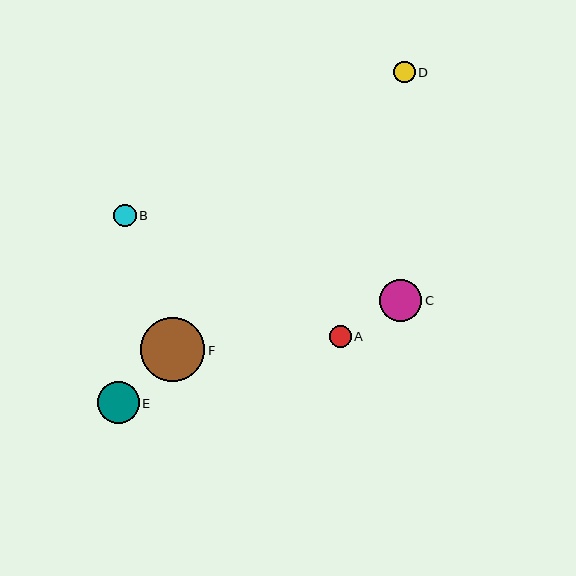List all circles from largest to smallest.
From largest to smallest: F, C, E, B, A, D.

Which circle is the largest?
Circle F is the largest with a size of approximately 64 pixels.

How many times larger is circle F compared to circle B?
Circle F is approximately 2.9 times the size of circle B.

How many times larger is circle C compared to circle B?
Circle C is approximately 1.9 times the size of circle B.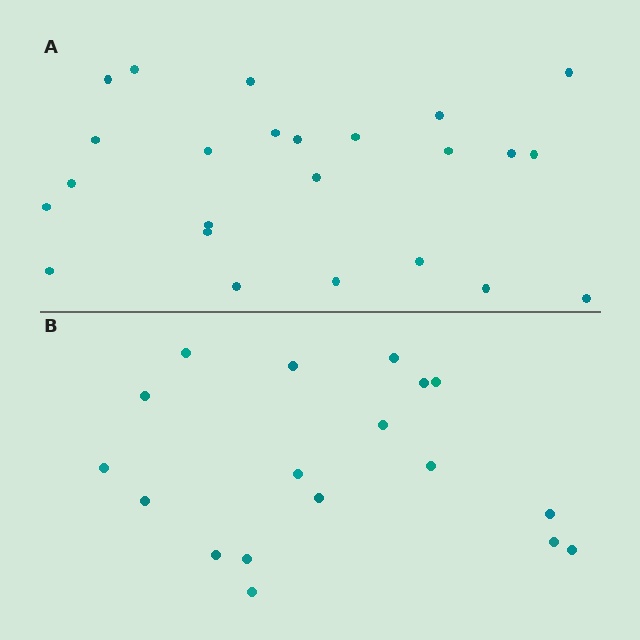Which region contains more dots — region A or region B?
Region A (the top region) has more dots.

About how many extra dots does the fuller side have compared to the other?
Region A has about 6 more dots than region B.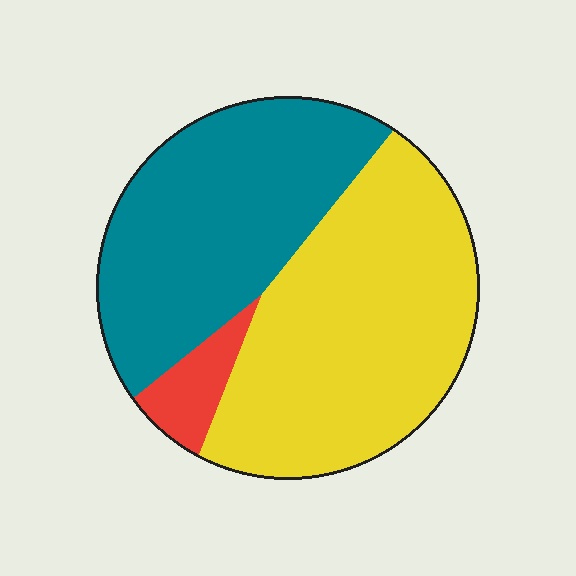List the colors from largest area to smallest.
From largest to smallest: yellow, teal, red.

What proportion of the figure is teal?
Teal takes up about two fifths (2/5) of the figure.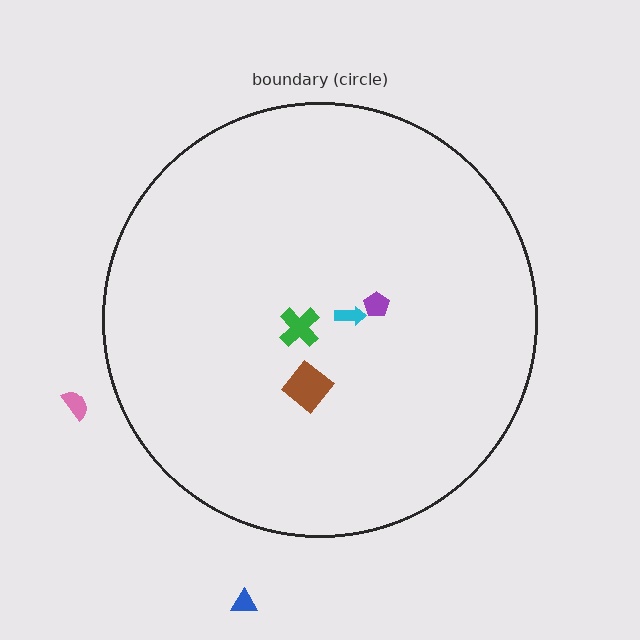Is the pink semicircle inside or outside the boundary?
Outside.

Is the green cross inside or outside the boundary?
Inside.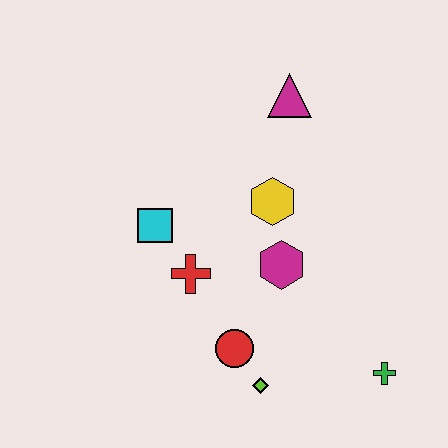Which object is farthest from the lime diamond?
The magenta triangle is farthest from the lime diamond.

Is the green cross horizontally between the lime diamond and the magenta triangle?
No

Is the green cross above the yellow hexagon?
No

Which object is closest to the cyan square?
The red cross is closest to the cyan square.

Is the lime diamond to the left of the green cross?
Yes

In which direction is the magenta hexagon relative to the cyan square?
The magenta hexagon is to the right of the cyan square.